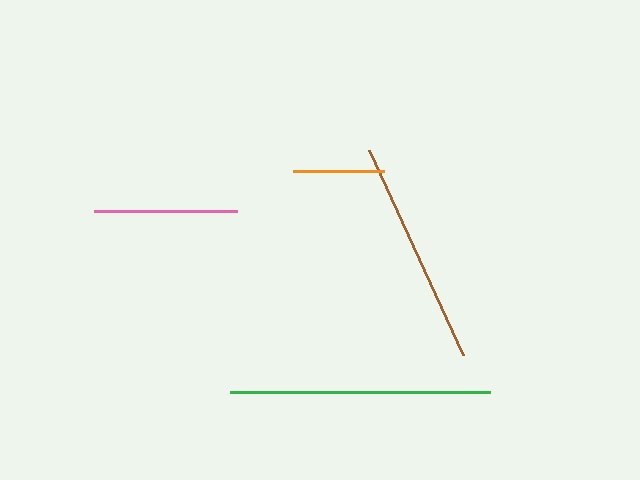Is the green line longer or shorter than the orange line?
The green line is longer than the orange line.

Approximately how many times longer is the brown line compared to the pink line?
The brown line is approximately 1.6 times the length of the pink line.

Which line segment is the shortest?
The orange line is the shortest at approximately 92 pixels.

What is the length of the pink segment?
The pink segment is approximately 143 pixels long.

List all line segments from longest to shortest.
From longest to shortest: green, brown, pink, orange.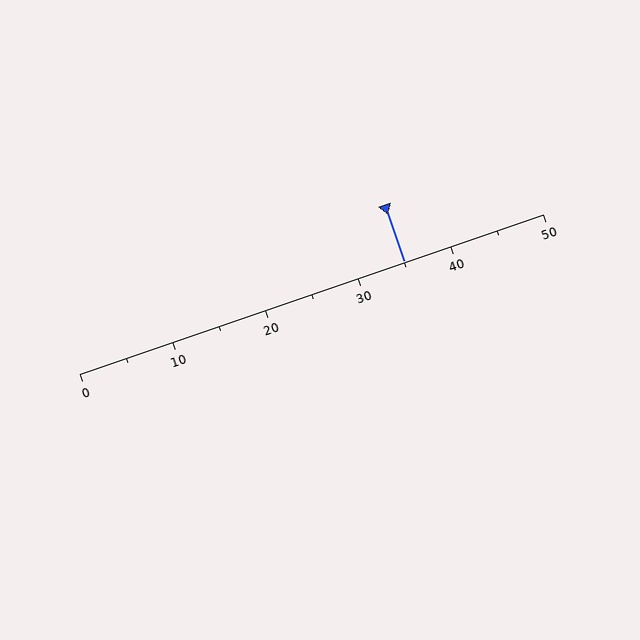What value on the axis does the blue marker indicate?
The marker indicates approximately 35.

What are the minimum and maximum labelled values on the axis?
The axis runs from 0 to 50.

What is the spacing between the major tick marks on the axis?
The major ticks are spaced 10 apart.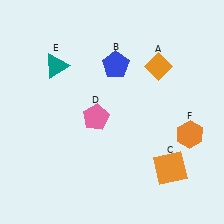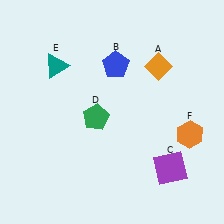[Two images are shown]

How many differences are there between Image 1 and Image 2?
There are 2 differences between the two images.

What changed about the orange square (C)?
In Image 1, C is orange. In Image 2, it changed to purple.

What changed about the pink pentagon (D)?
In Image 1, D is pink. In Image 2, it changed to green.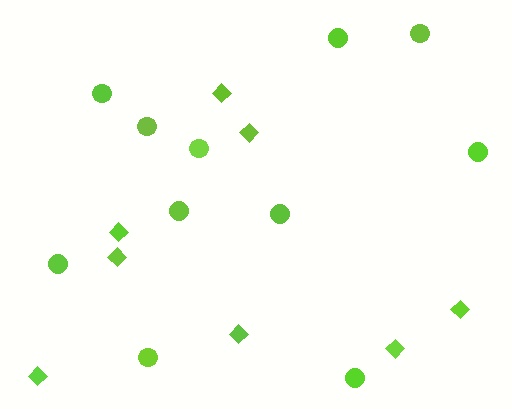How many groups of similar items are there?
There are 2 groups: one group of circles (11) and one group of diamonds (8).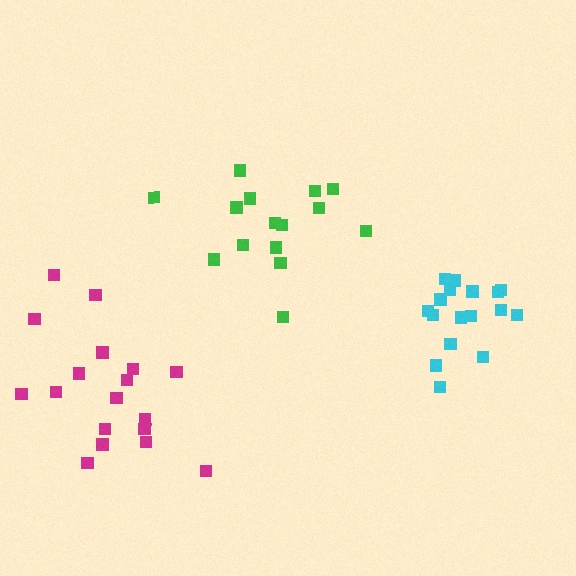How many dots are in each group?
Group 1: 15 dots, Group 2: 17 dots, Group 3: 18 dots (50 total).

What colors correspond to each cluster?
The clusters are colored: green, cyan, magenta.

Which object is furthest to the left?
The magenta cluster is leftmost.